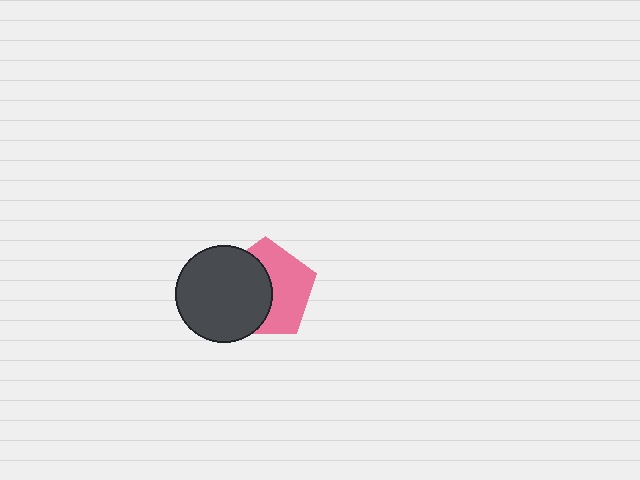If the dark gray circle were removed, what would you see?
You would see the complete pink pentagon.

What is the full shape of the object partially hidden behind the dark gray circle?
The partially hidden object is a pink pentagon.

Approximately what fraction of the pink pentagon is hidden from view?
Roughly 49% of the pink pentagon is hidden behind the dark gray circle.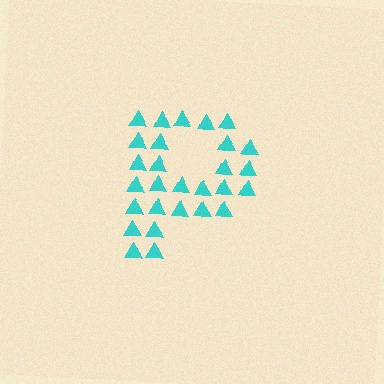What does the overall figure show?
The overall figure shows the letter P.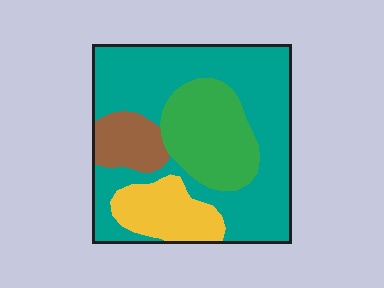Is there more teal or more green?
Teal.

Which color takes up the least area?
Brown, at roughly 10%.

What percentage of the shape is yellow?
Yellow covers around 15% of the shape.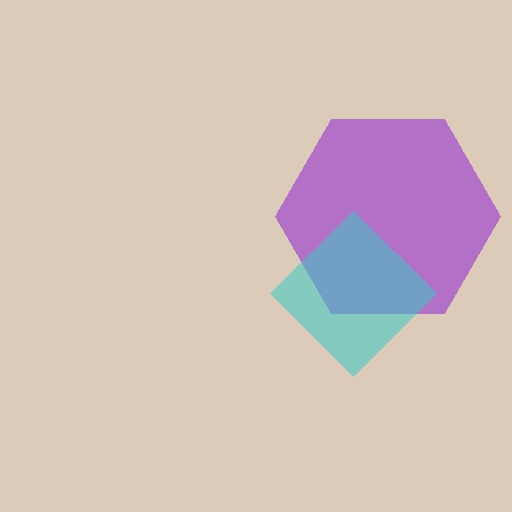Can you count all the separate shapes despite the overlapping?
Yes, there are 2 separate shapes.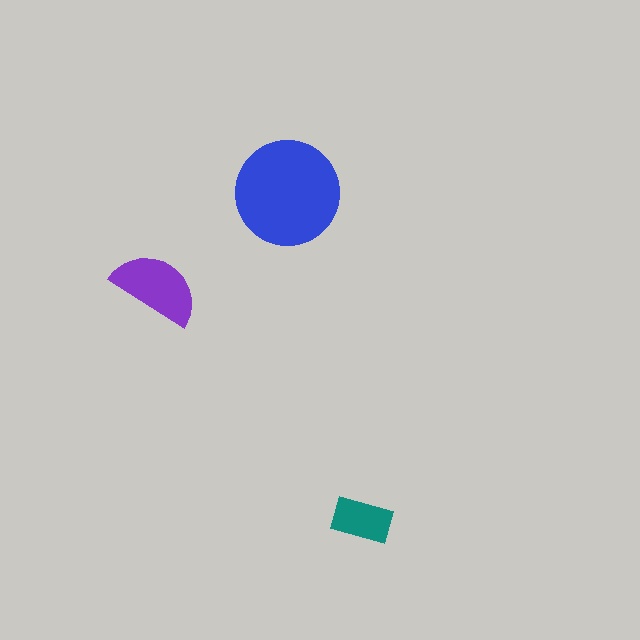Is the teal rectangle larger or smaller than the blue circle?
Smaller.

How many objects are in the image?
There are 3 objects in the image.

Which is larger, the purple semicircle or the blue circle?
The blue circle.